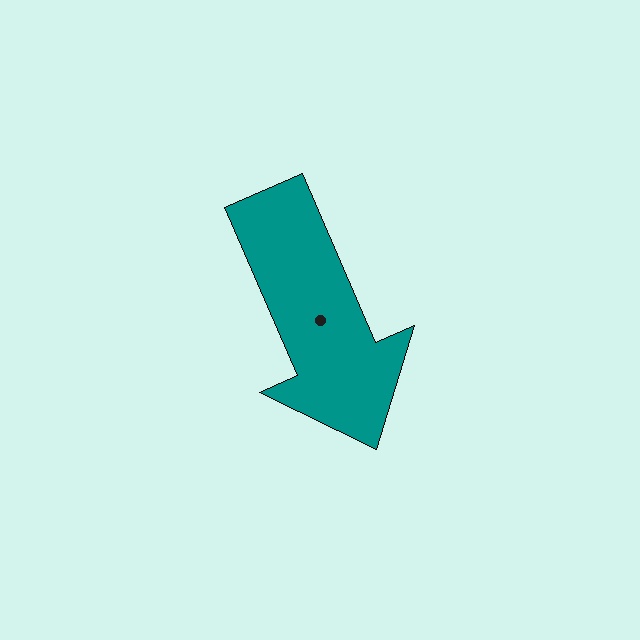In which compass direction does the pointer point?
Southeast.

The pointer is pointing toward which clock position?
Roughly 5 o'clock.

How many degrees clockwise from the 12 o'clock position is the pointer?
Approximately 157 degrees.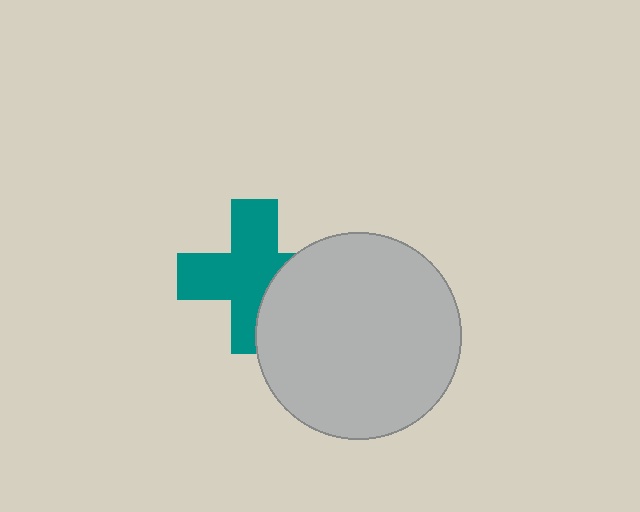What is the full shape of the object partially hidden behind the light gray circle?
The partially hidden object is a teal cross.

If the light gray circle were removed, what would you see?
You would see the complete teal cross.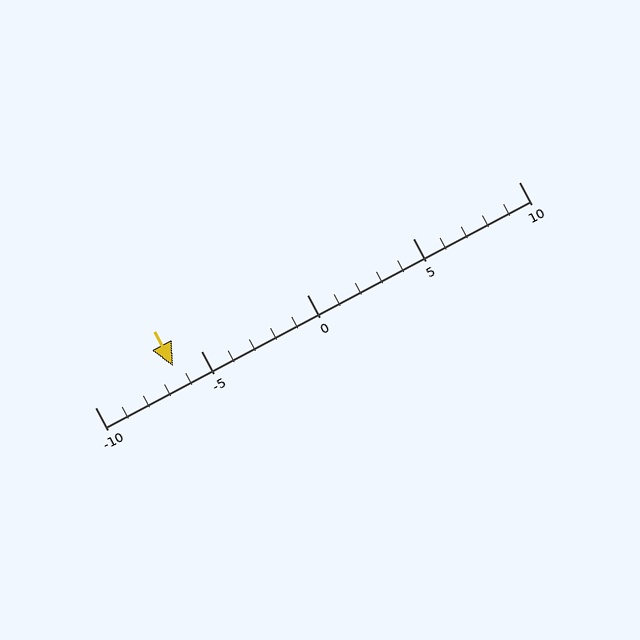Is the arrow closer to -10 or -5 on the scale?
The arrow is closer to -5.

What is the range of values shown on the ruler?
The ruler shows values from -10 to 10.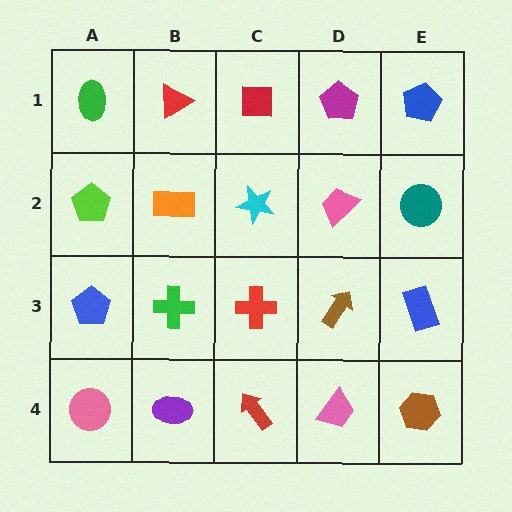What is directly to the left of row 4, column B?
A pink circle.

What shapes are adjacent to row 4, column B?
A green cross (row 3, column B), a pink circle (row 4, column A), a red arrow (row 4, column C).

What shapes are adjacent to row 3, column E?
A teal circle (row 2, column E), a brown hexagon (row 4, column E), a brown arrow (row 3, column D).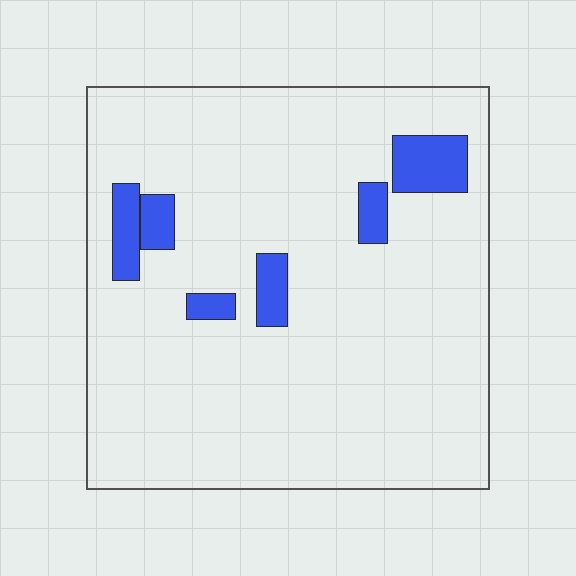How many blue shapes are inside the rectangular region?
6.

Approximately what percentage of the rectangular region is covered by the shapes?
Approximately 10%.